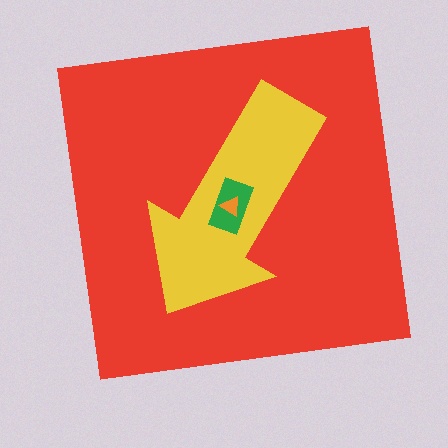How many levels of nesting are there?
4.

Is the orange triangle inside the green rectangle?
Yes.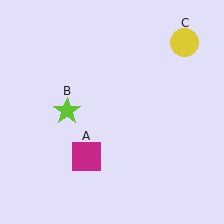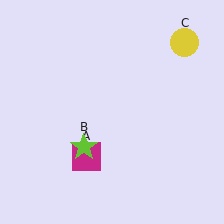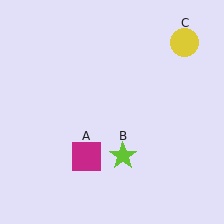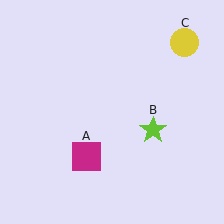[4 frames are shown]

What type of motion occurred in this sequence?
The lime star (object B) rotated counterclockwise around the center of the scene.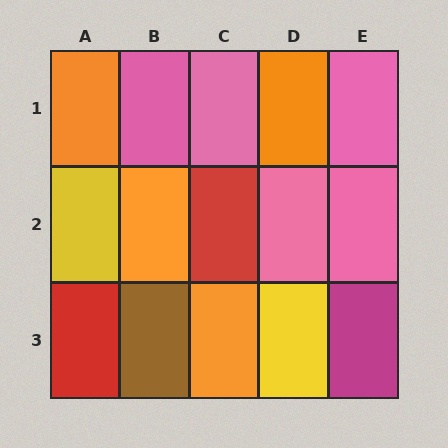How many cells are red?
2 cells are red.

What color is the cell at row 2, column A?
Yellow.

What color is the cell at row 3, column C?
Orange.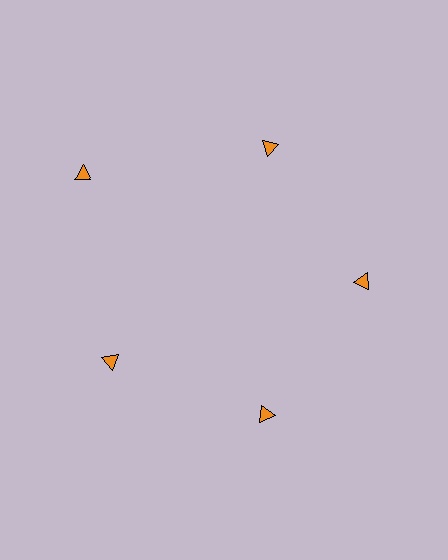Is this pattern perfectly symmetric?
No. The 5 orange triangles are arranged in a ring, but one element near the 10 o'clock position is pushed outward from the center, breaking the 5-fold rotational symmetry.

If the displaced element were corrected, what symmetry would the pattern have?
It would have 5-fold rotational symmetry — the pattern would map onto itself every 72 degrees.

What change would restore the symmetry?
The symmetry would be restored by moving it inward, back onto the ring so that all 5 triangles sit at equal angles and equal distance from the center.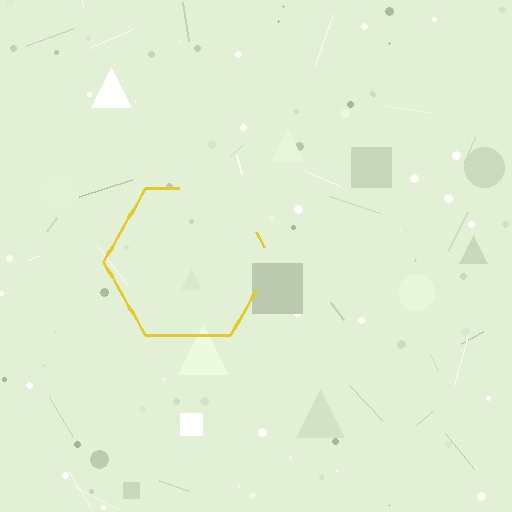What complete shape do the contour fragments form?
The contour fragments form a hexagon.